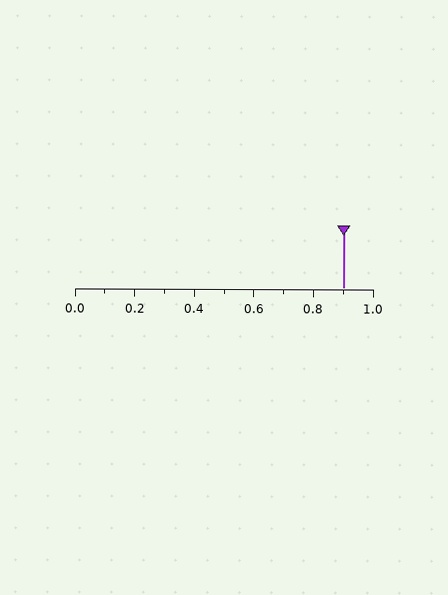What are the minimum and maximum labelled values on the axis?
The axis runs from 0.0 to 1.0.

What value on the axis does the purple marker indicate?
The marker indicates approximately 0.9.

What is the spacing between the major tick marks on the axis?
The major ticks are spaced 0.2 apart.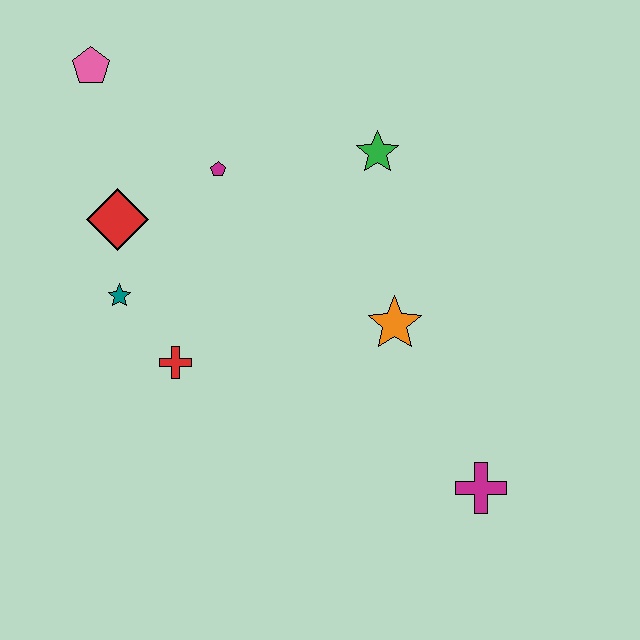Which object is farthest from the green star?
The magenta cross is farthest from the green star.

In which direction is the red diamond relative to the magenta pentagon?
The red diamond is to the left of the magenta pentagon.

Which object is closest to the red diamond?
The teal star is closest to the red diamond.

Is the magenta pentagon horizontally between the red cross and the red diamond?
No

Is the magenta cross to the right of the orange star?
Yes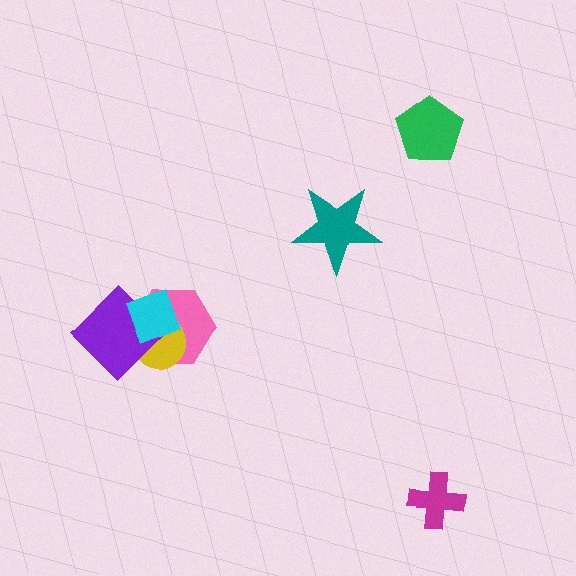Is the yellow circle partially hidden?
Yes, it is partially covered by another shape.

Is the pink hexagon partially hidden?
Yes, it is partially covered by another shape.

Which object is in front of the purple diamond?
The cyan diamond is in front of the purple diamond.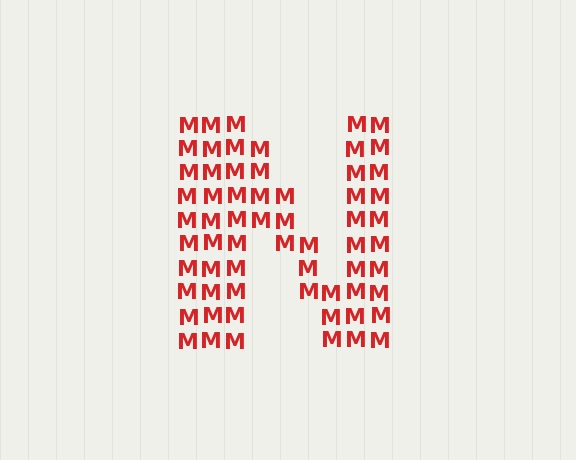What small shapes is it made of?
It is made of small letter M's.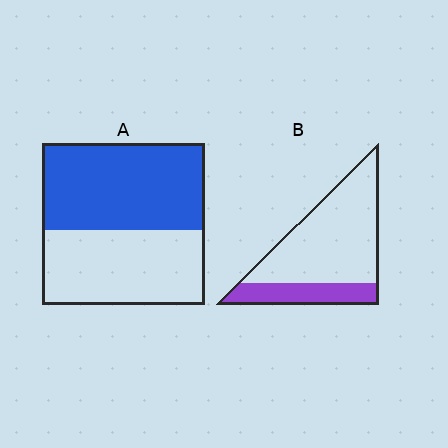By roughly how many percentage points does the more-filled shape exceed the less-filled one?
By roughly 30 percentage points (A over B).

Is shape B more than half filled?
No.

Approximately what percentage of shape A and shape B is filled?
A is approximately 55% and B is approximately 25%.